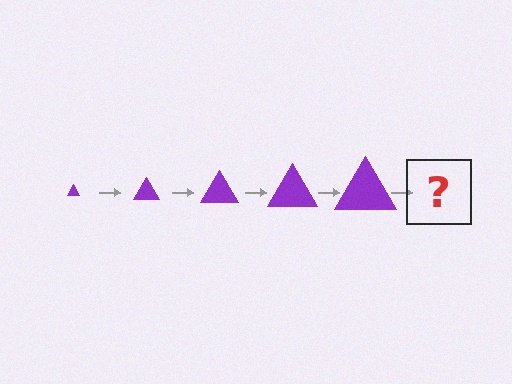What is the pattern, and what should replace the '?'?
The pattern is that the triangle gets progressively larger each step. The '?' should be a purple triangle, larger than the previous one.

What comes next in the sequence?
The next element should be a purple triangle, larger than the previous one.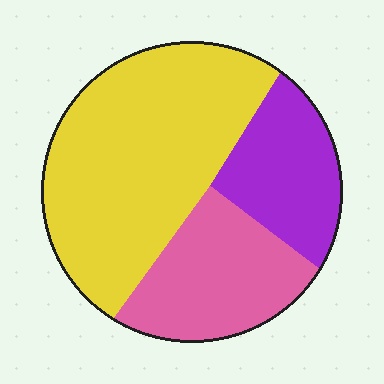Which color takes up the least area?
Purple, at roughly 20%.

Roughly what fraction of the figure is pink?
Pink takes up about one quarter (1/4) of the figure.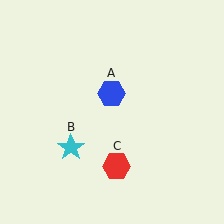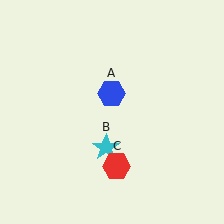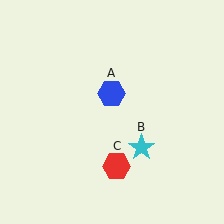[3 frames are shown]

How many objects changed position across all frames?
1 object changed position: cyan star (object B).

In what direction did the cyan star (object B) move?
The cyan star (object B) moved right.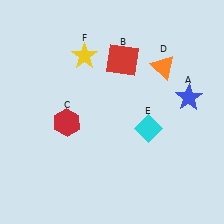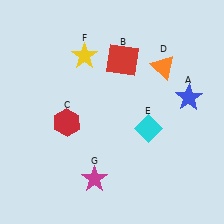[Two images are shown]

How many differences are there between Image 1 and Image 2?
There is 1 difference between the two images.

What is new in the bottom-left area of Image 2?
A magenta star (G) was added in the bottom-left area of Image 2.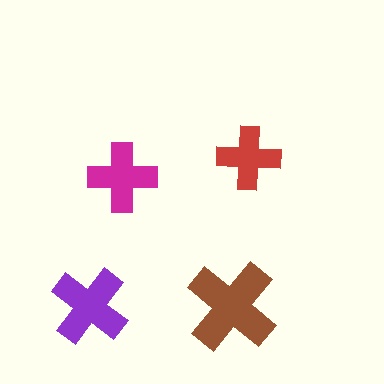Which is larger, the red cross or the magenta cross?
The magenta one.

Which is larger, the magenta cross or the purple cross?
The purple one.